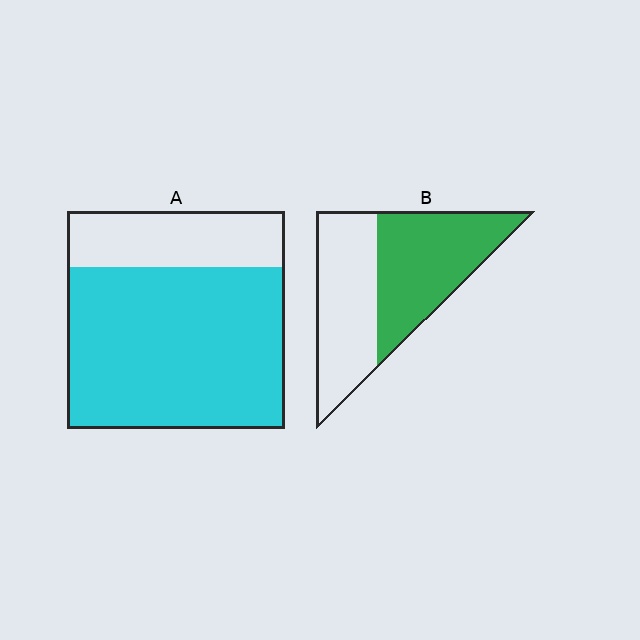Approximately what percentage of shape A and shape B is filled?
A is approximately 75% and B is approximately 50%.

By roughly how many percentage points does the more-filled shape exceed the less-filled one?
By roughly 20 percentage points (A over B).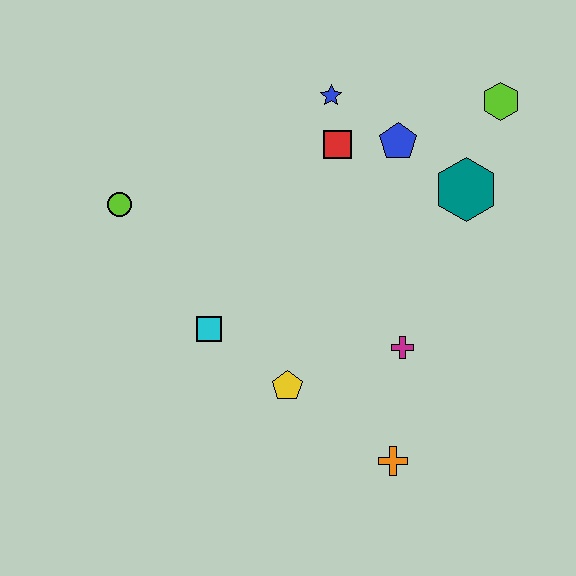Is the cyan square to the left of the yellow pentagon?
Yes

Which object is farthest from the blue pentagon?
The orange cross is farthest from the blue pentagon.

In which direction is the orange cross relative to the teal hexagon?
The orange cross is below the teal hexagon.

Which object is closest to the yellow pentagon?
The cyan square is closest to the yellow pentagon.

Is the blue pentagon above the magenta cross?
Yes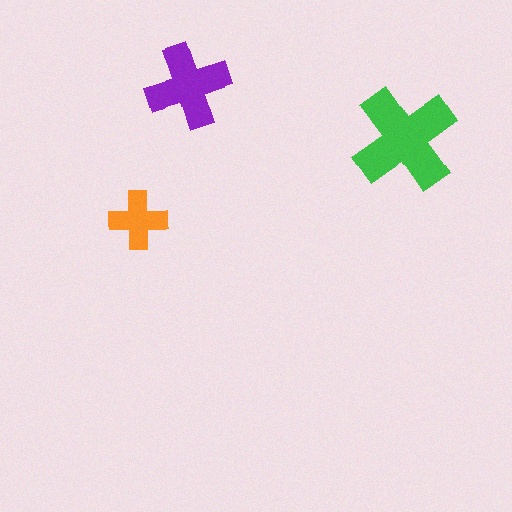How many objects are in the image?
There are 3 objects in the image.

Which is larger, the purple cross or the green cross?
The green one.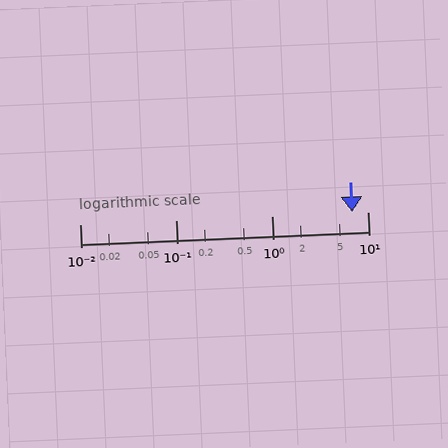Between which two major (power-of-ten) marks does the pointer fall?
The pointer is between 1 and 10.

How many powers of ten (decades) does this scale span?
The scale spans 3 decades, from 0.01 to 10.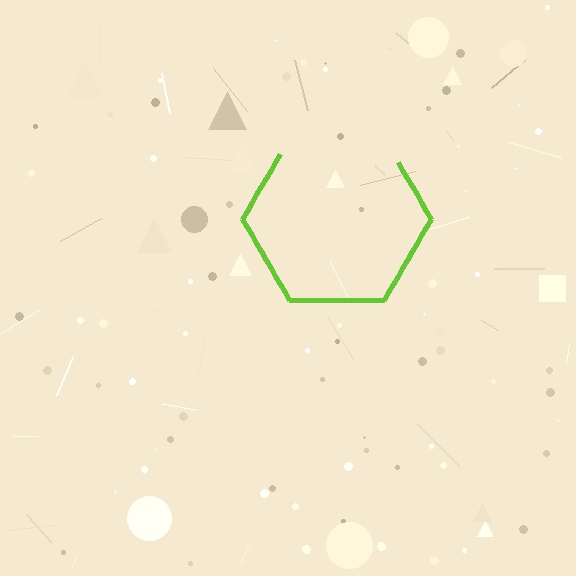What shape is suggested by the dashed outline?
The dashed outline suggests a hexagon.